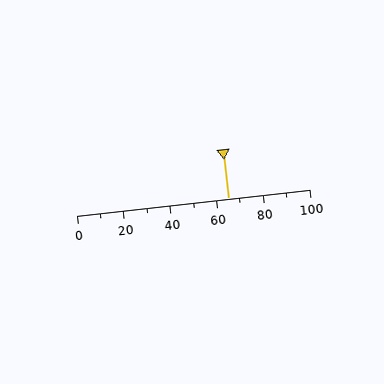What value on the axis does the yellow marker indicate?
The marker indicates approximately 65.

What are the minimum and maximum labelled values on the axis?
The axis runs from 0 to 100.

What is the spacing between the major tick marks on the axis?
The major ticks are spaced 20 apart.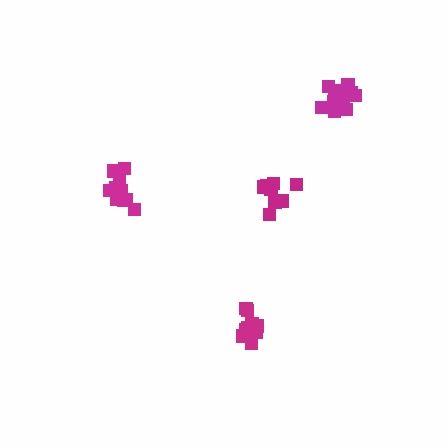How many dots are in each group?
Group 1: 11 dots, Group 2: 9 dots, Group 3: 9 dots, Group 4: 11 dots (40 total).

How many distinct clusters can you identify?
There are 4 distinct clusters.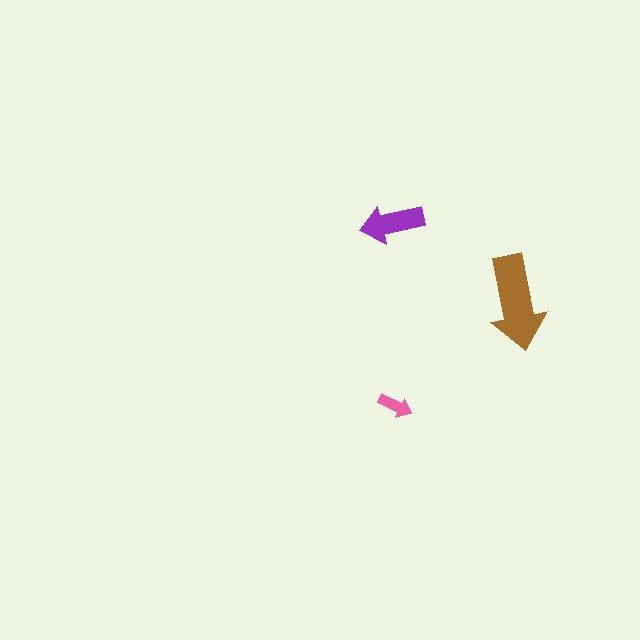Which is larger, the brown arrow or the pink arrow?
The brown one.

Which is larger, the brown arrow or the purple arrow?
The brown one.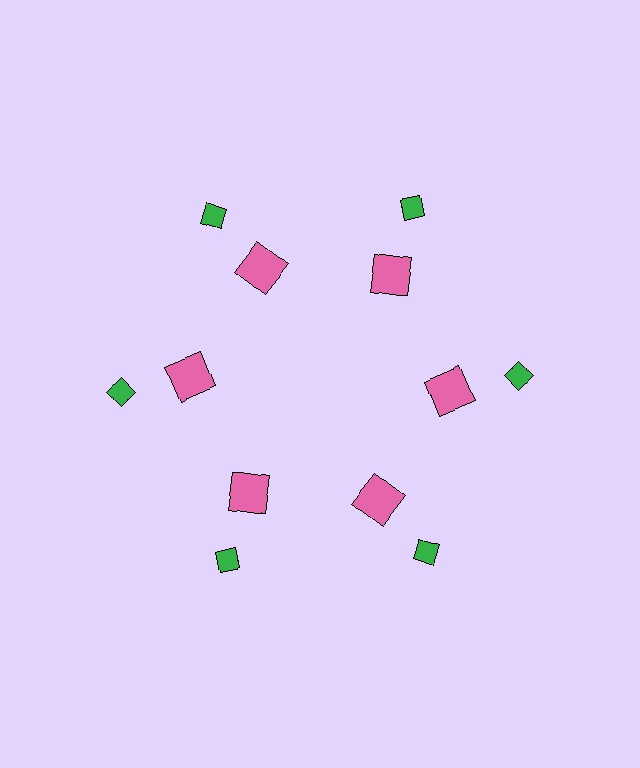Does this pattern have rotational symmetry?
Yes, this pattern has 6-fold rotational symmetry. It looks the same after rotating 60 degrees around the center.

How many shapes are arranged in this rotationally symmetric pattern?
There are 12 shapes, arranged in 6 groups of 2.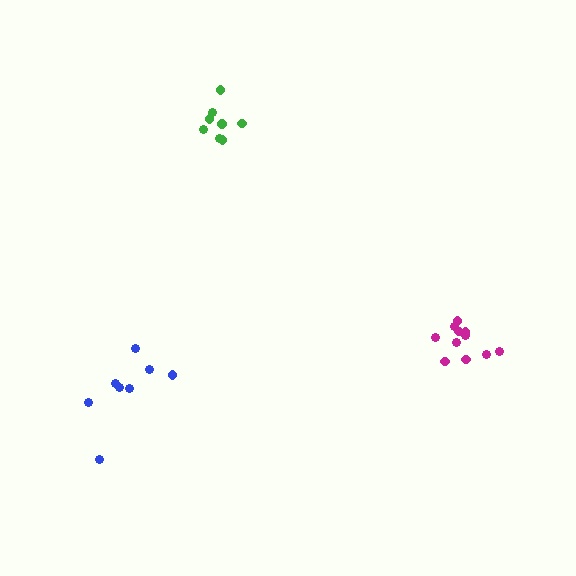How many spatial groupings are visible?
There are 3 spatial groupings.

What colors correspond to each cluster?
The clusters are colored: blue, green, magenta.